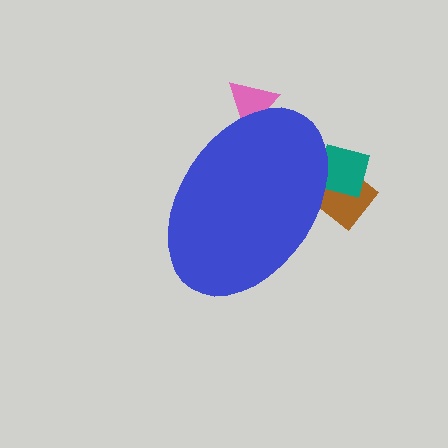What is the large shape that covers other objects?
A blue ellipse.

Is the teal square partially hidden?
Yes, the teal square is partially hidden behind the blue ellipse.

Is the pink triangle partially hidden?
Yes, the pink triangle is partially hidden behind the blue ellipse.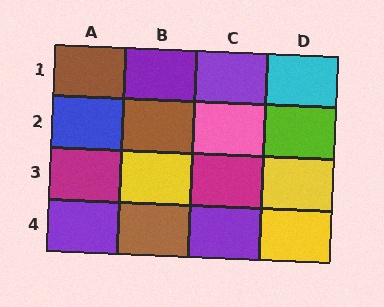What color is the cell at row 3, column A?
Magenta.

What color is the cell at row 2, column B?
Brown.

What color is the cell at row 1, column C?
Purple.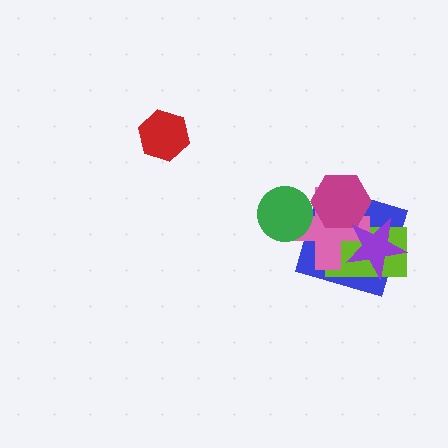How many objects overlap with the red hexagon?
0 objects overlap with the red hexagon.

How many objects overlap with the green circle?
1 object overlaps with the green circle.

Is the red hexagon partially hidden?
No, no other shape covers it.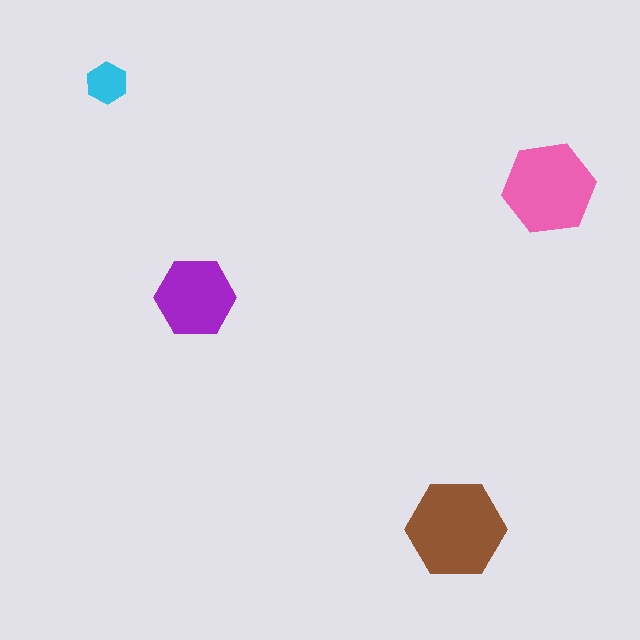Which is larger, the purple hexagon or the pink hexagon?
The pink one.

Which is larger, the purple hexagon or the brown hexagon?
The brown one.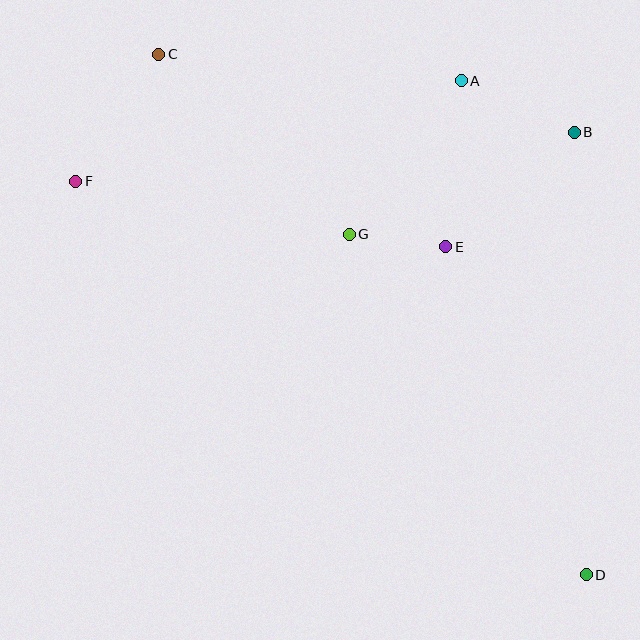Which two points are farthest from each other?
Points C and D are farthest from each other.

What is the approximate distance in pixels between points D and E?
The distance between D and E is approximately 357 pixels.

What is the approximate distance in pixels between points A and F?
The distance between A and F is approximately 398 pixels.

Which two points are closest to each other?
Points E and G are closest to each other.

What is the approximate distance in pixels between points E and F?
The distance between E and F is approximately 376 pixels.